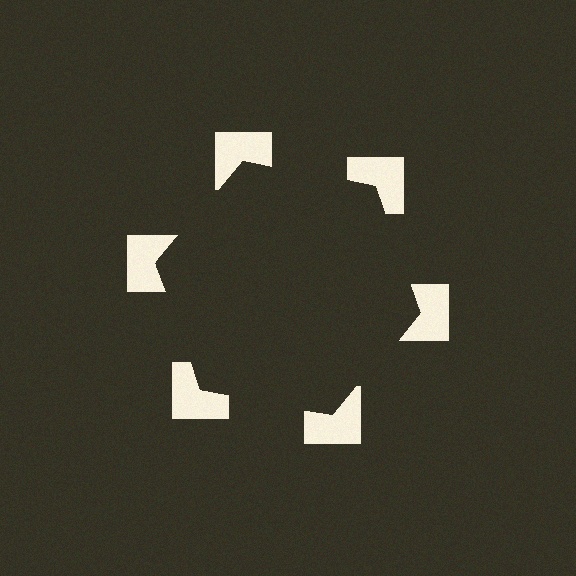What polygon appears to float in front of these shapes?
An illusory hexagon — its edges are inferred from the aligned wedge cuts in the notched squares, not physically drawn.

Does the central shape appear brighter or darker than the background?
It typically appears slightly darker than the background, even though no actual brightness change is drawn.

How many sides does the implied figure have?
6 sides.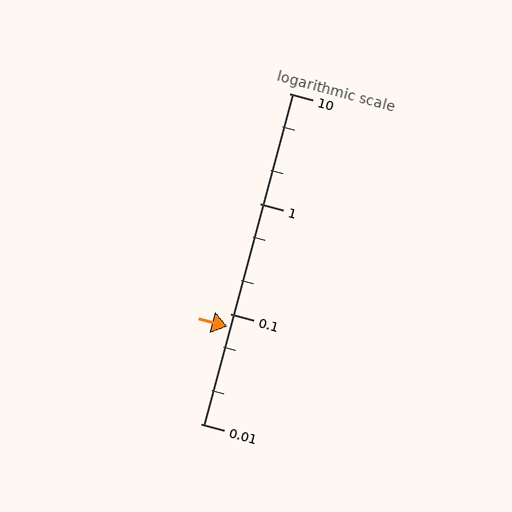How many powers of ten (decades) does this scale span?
The scale spans 3 decades, from 0.01 to 10.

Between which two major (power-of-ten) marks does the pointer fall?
The pointer is between 0.01 and 0.1.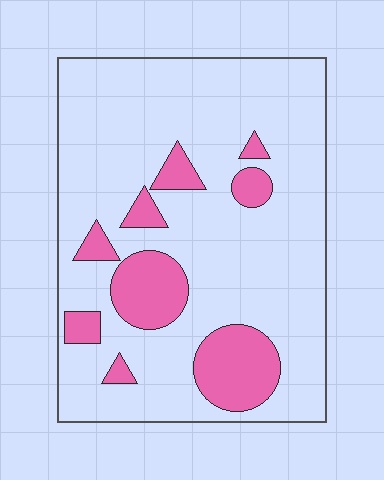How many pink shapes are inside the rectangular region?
9.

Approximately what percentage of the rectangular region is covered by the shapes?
Approximately 20%.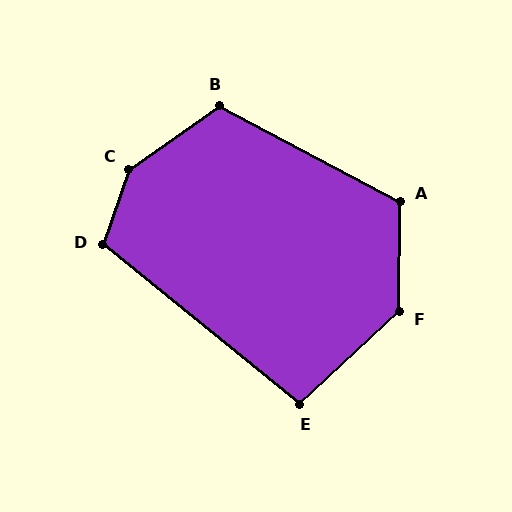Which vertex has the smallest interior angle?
E, at approximately 99 degrees.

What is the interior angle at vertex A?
Approximately 118 degrees (obtuse).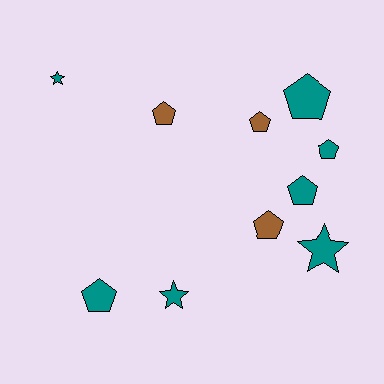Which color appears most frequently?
Teal, with 7 objects.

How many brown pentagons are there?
There are 3 brown pentagons.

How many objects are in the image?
There are 10 objects.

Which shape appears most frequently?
Pentagon, with 7 objects.